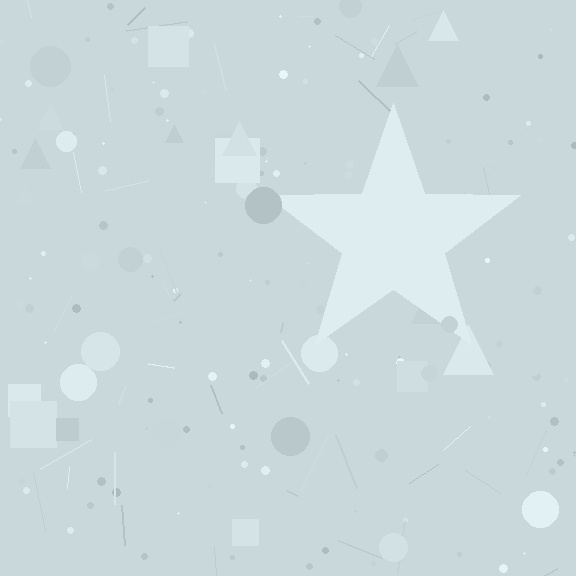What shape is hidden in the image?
A star is hidden in the image.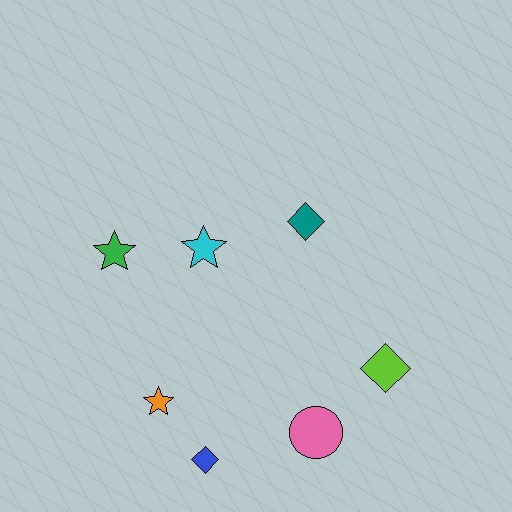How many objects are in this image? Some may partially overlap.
There are 7 objects.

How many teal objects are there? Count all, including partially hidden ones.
There is 1 teal object.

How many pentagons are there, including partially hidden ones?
There are no pentagons.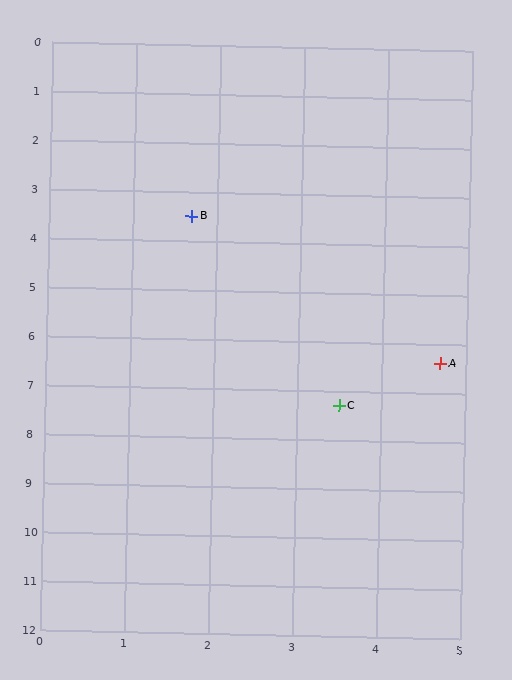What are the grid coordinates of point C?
Point C is at approximately (3.5, 7.3).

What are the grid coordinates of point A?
Point A is at approximately (4.7, 6.4).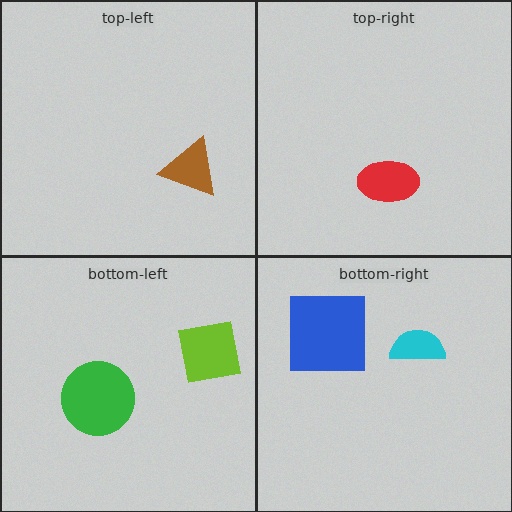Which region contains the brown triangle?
The top-left region.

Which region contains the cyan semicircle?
The bottom-right region.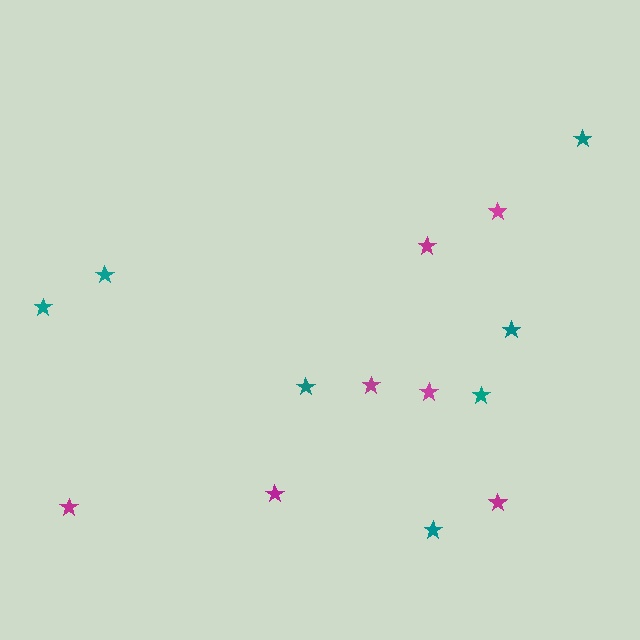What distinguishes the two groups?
There are 2 groups: one group of teal stars (7) and one group of magenta stars (7).